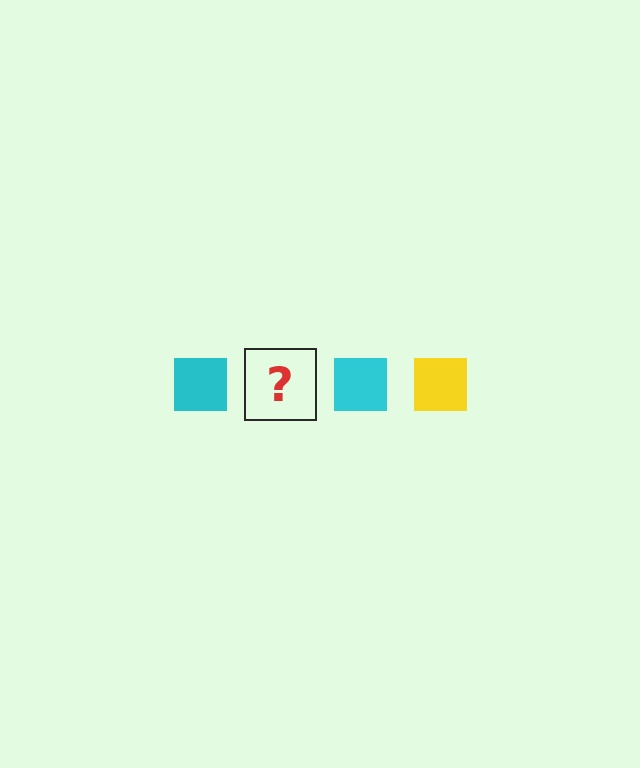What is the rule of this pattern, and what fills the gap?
The rule is that the pattern cycles through cyan, yellow squares. The gap should be filled with a yellow square.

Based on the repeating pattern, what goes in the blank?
The blank should be a yellow square.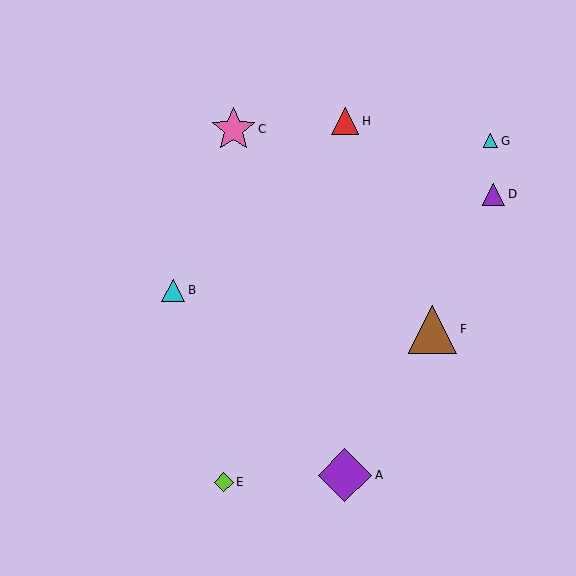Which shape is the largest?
The purple diamond (labeled A) is the largest.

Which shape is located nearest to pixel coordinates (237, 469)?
The lime diamond (labeled E) at (224, 482) is nearest to that location.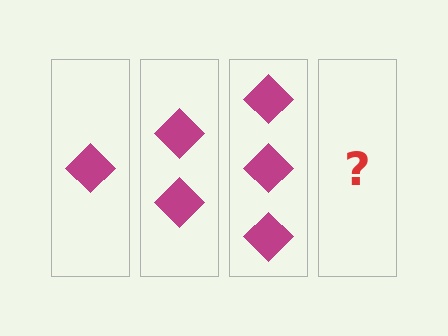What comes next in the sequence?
The next element should be 4 diamonds.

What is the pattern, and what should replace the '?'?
The pattern is that each step adds one more diamond. The '?' should be 4 diamonds.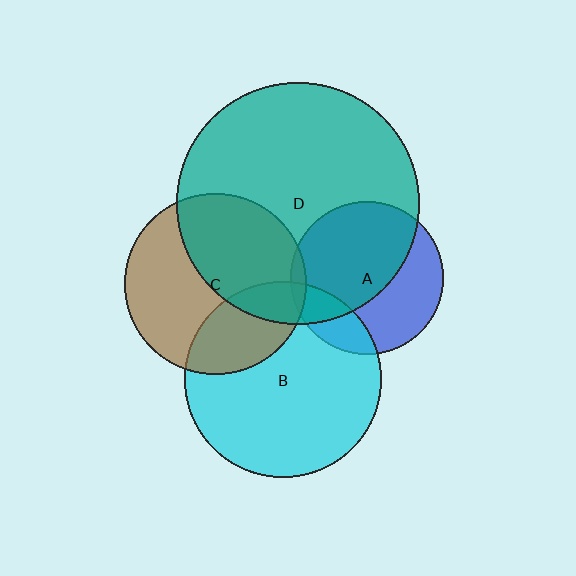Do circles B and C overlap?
Yes.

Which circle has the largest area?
Circle D (teal).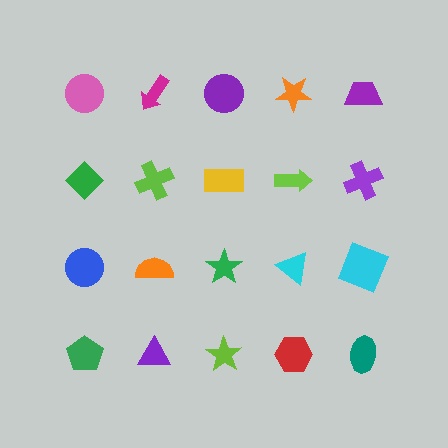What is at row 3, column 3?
A green star.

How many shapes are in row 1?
5 shapes.